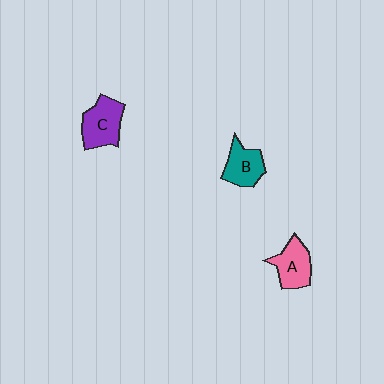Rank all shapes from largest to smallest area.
From largest to smallest: C (purple), A (pink), B (teal).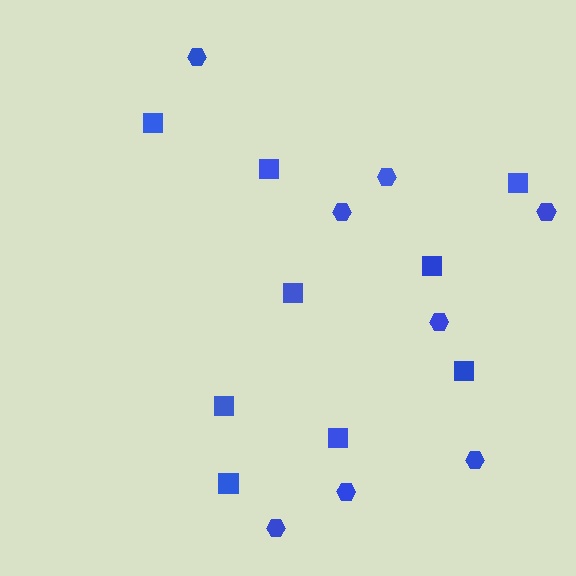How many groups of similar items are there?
There are 2 groups: one group of squares (9) and one group of hexagons (8).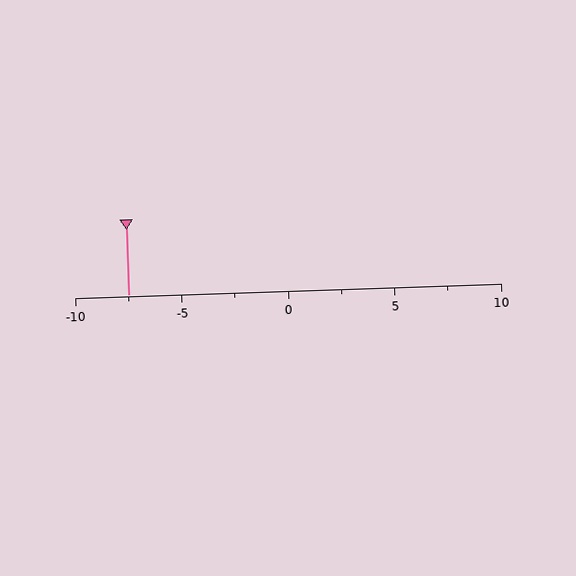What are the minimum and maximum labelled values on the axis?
The axis runs from -10 to 10.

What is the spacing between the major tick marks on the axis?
The major ticks are spaced 5 apart.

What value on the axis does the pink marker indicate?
The marker indicates approximately -7.5.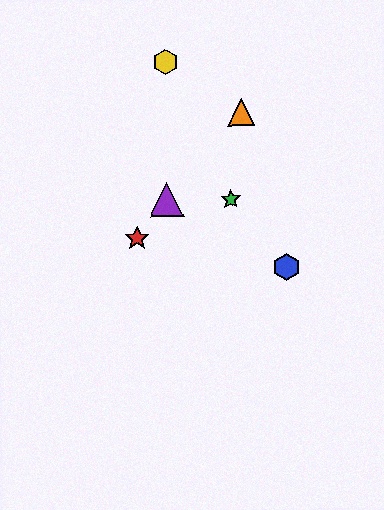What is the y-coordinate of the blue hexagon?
The blue hexagon is at y≈267.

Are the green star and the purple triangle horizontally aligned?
Yes, both are at y≈199.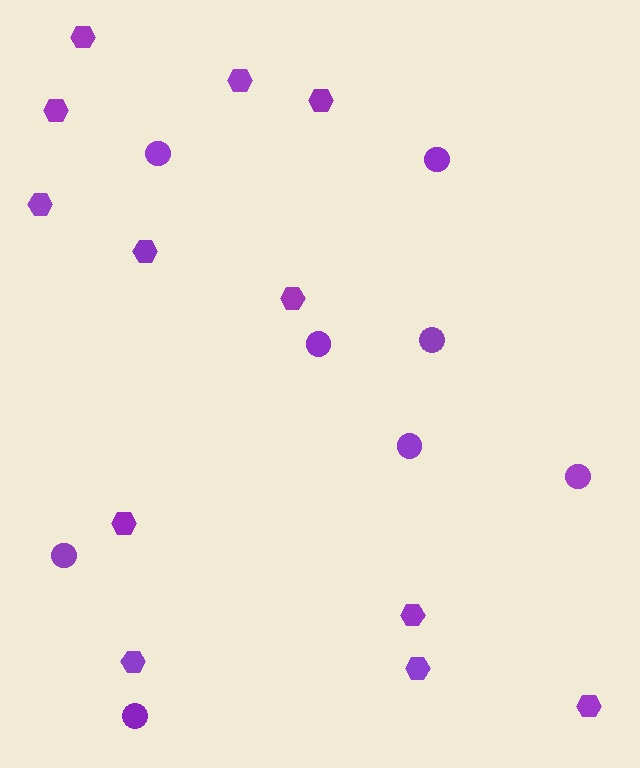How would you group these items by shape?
There are 2 groups: one group of circles (8) and one group of hexagons (12).